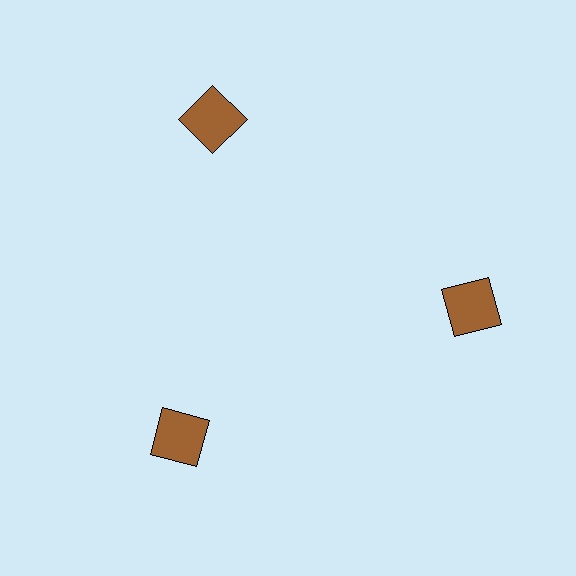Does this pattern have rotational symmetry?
Yes, this pattern has 3-fold rotational symmetry. It looks the same after rotating 120 degrees around the center.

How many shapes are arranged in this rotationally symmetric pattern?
There are 3 shapes, arranged in 3 groups of 1.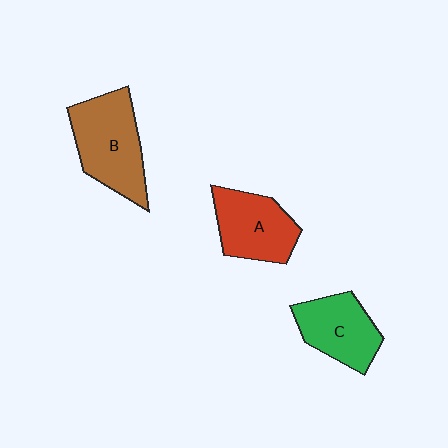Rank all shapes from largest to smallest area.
From largest to smallest: B (brown), A (red), C (green).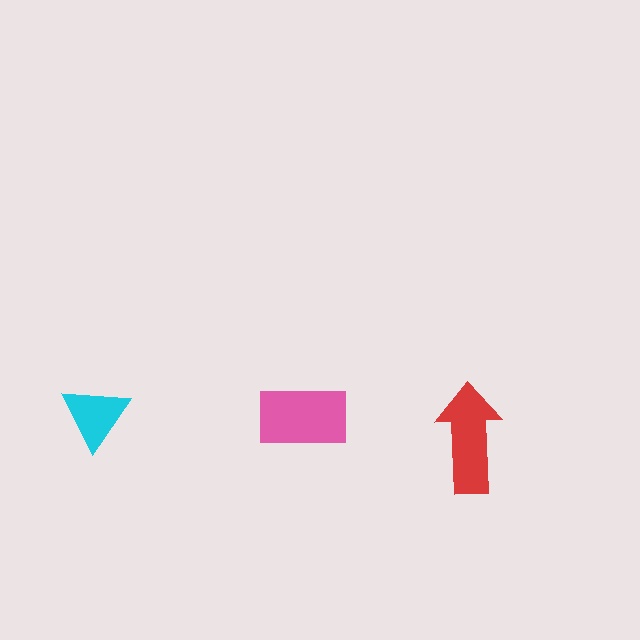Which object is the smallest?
The cyan triangle.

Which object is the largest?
The pink rectangle.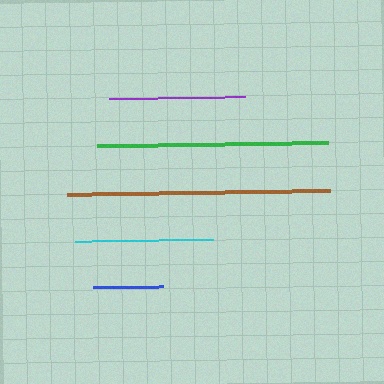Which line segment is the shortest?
The blue line is the shortest at approximately 70 pixels.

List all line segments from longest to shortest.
From longest to shortest: brown, green, cyan, purple, blue.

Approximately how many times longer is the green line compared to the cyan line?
The green line is approximately 1.7 times the length of the cyan line.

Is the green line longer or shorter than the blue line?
The green line is longer than the blue line.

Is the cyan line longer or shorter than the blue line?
The cyan line is longer than the blue line.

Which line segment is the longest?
The brown line is the longest at approximately 264 pixels.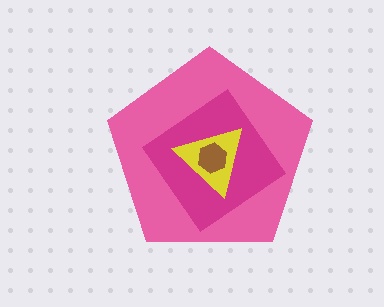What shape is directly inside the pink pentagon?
The magenta diamond.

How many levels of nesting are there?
4.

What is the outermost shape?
The pink pentagon.